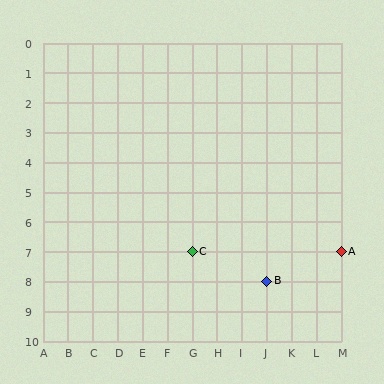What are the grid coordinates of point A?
Point A is at grid coordinates (M, 7).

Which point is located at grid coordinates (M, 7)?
Point A is at (M, 7).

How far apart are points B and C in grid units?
Points B and C are 3 columns and 1 row apart (about 3.2 grid units diagonally).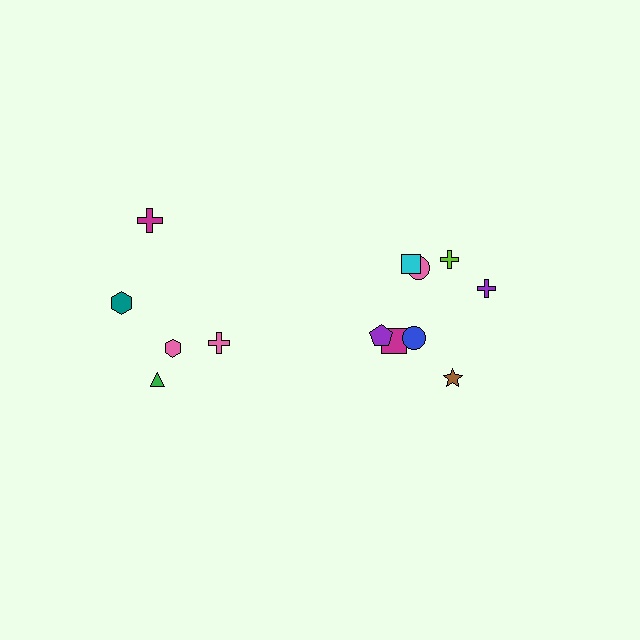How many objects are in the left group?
There are 5 objects.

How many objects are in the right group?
There are 8 objects.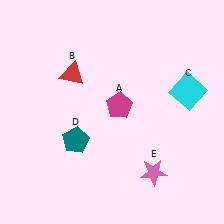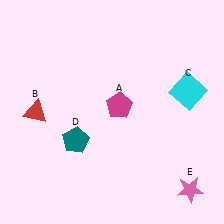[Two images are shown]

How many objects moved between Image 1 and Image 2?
2 objects moved between the two images.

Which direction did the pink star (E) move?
The pink star (E) moved right.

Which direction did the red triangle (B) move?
The red triangle (B) moved down.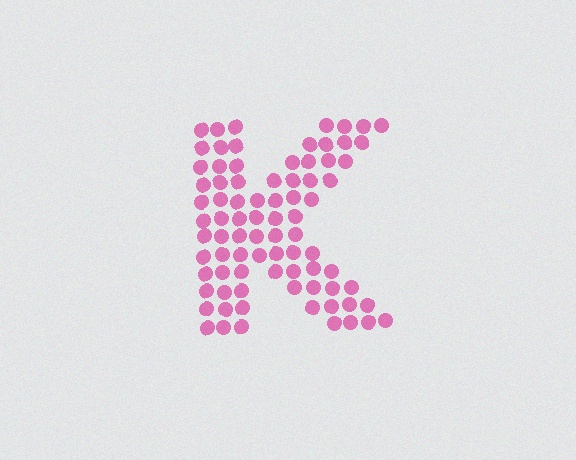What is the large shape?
The large shape is the letter K.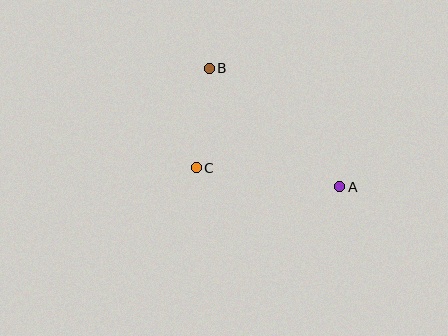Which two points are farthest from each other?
Points A and B are farthest from each other.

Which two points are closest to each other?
Points B and C are closest to each other.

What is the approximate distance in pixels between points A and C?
The distance between A and C is approximately 145 pixels.